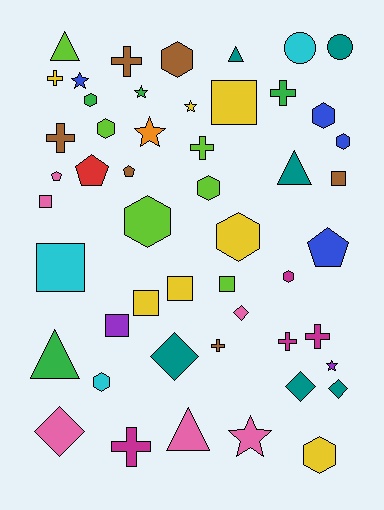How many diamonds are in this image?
There are 5 diamonds.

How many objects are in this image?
There are 50 objects.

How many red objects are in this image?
There is 1 red object.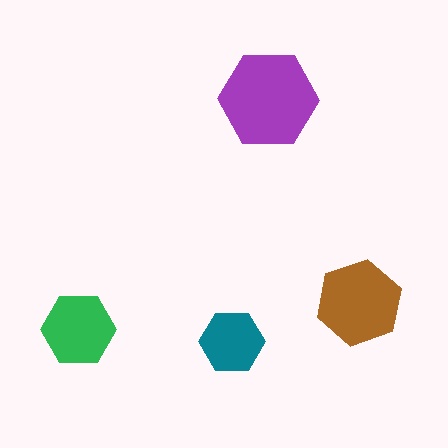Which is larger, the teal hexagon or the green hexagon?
The green one.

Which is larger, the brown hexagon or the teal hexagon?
The brown one.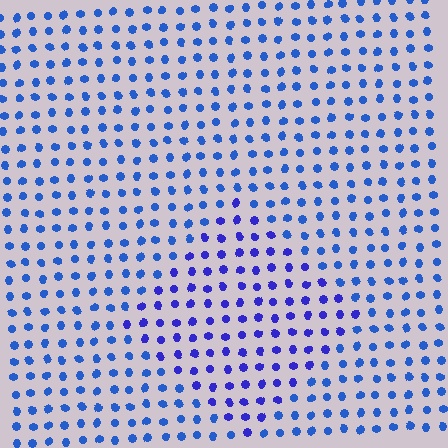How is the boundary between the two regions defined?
The boundary is defined purely by a slight shift in hue (about 24 degrees). Spacing, size, and orientation are identical on both sides.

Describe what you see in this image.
The image is filled with small blue elements in a uniform arrangement. A diamond-shaped region is visible where the elements are tinted to a slightly different hue, forming a subtle color boundary.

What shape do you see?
I see a diamond.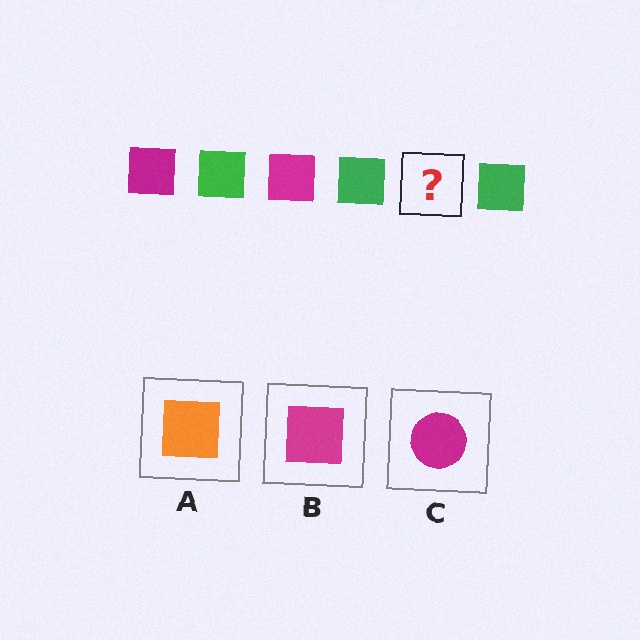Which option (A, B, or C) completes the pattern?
B.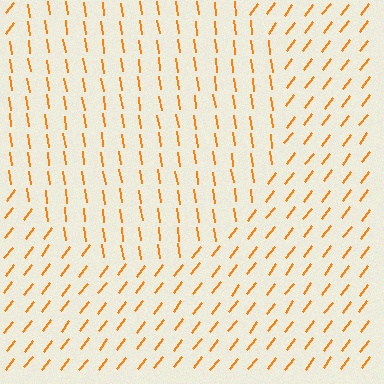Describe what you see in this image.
The image is filled with small orange line segments. A circle region in the image has lines oriented differently from the surrounding lines, creating a visible texture boundary.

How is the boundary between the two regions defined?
The boundary is defined purely by a change in line orientation (approximately 45 degrees difference). All lines are the same color and thickness.